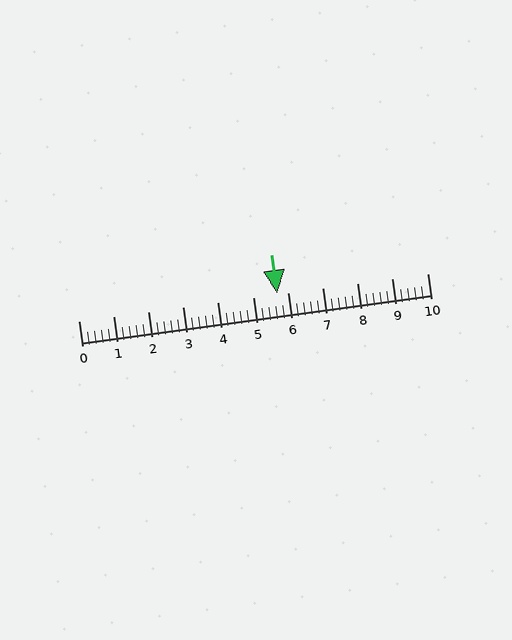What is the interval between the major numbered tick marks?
The major tick marks are spaced 1 units apart.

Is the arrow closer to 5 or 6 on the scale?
The arrow is closer to 6.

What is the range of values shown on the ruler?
The ruler shows values from 0 to 10.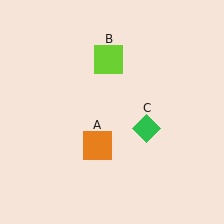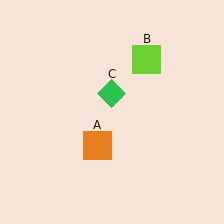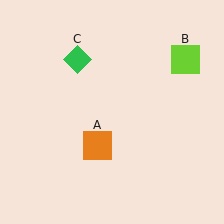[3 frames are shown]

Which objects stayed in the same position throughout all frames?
Orange square (object A) remained stationary.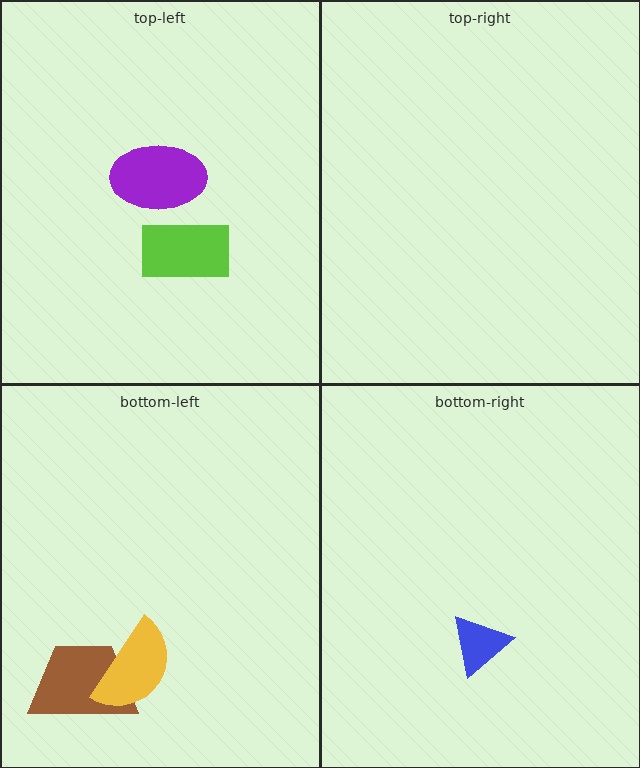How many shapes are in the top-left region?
2.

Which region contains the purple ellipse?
The top-left region.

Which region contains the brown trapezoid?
The bottom-left region.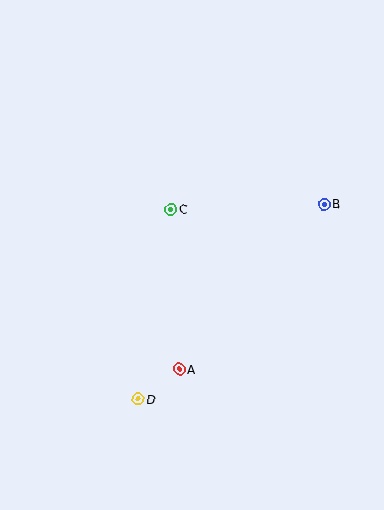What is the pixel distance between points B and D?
The distance between B and D is 270 pixels.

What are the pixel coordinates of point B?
Point B is at (324, 204).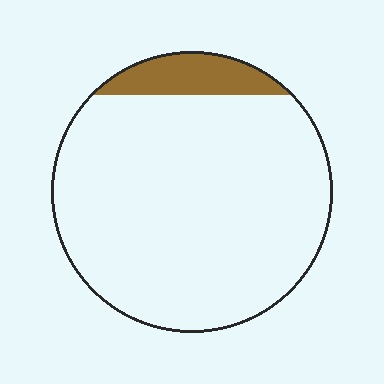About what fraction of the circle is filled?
About one tenth (1/10).